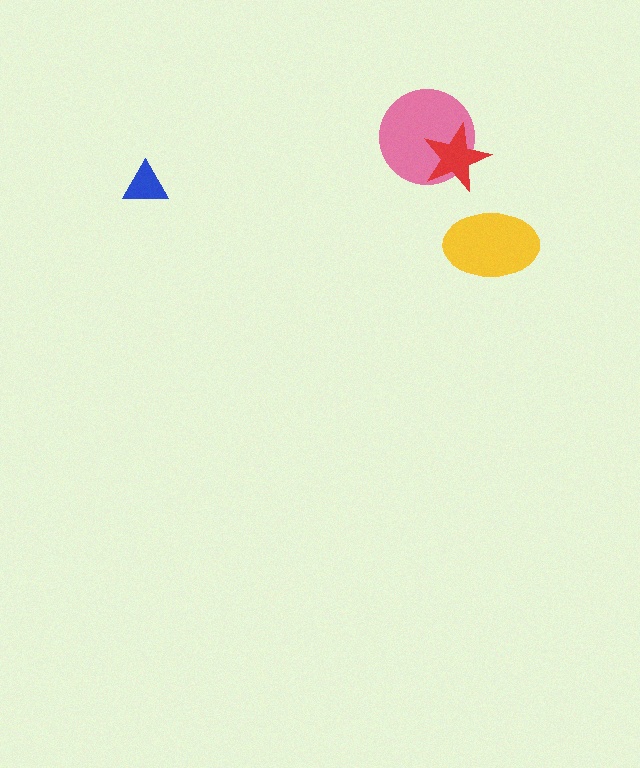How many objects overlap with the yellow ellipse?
0 objects overlap with the yellow ellipse.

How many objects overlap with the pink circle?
1 object overlaps with the pink circle.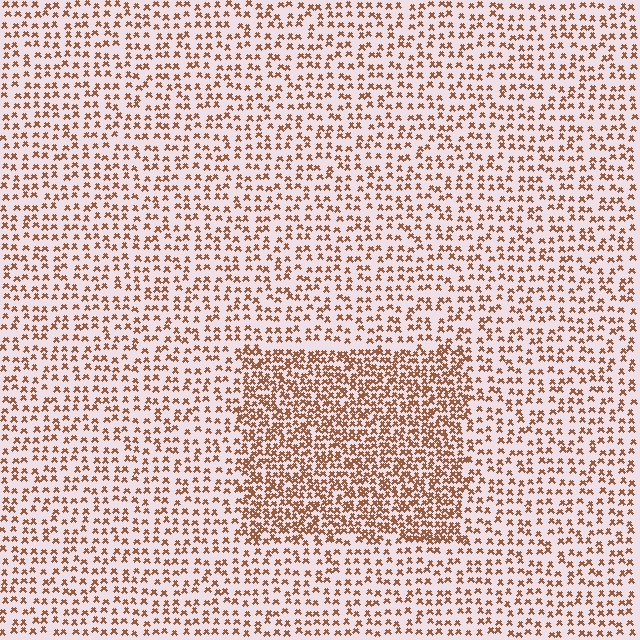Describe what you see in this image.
The image contains small brown elements arranged at two different densities. A rectangle-shaped region is visible where the elements are more densely packed than the surrounding area.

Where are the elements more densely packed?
The elements are more densely packed inside the rectangle boundary.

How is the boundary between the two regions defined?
The boundary is defined by a change in element density (approximately 2.0x ratio). All elements are the same color, size, and shape.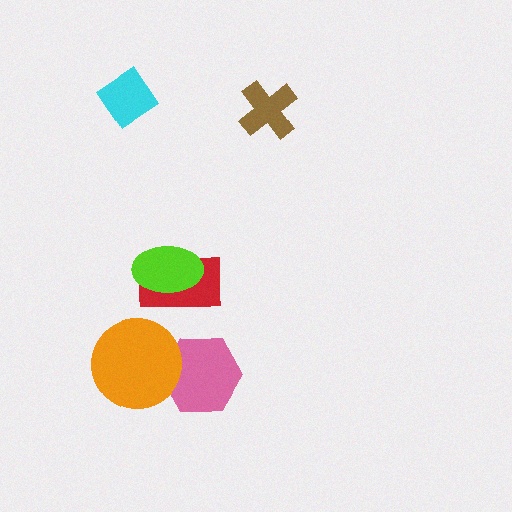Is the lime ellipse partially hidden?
No, no other shape covers it.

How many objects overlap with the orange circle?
1 object overlaps with the orange circle.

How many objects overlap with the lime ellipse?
1 object overlaps with the lime ellipse.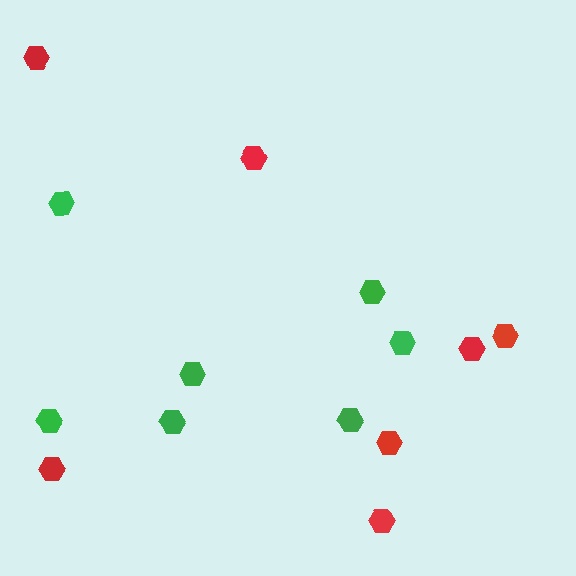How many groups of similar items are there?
There are 2 groups: one group of red hexagons (7) and one group of green hexagons (7).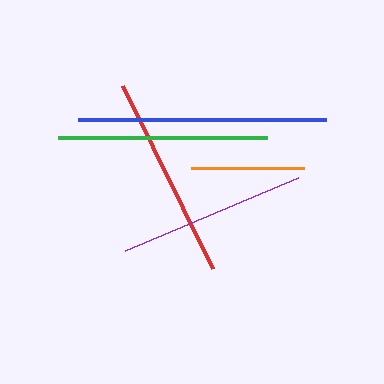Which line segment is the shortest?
The orange line is the shortest at approximately 113 pixels.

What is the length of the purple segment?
The purple segment is approximately 187 pixels long.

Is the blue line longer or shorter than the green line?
The blue line is longer than the green line.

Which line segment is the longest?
The blue line is the longest at approximately 248 pixels.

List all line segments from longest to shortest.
From longest to shortest: blue, green, red, purple, orange.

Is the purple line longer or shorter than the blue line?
The blue line is longer than the purple line.